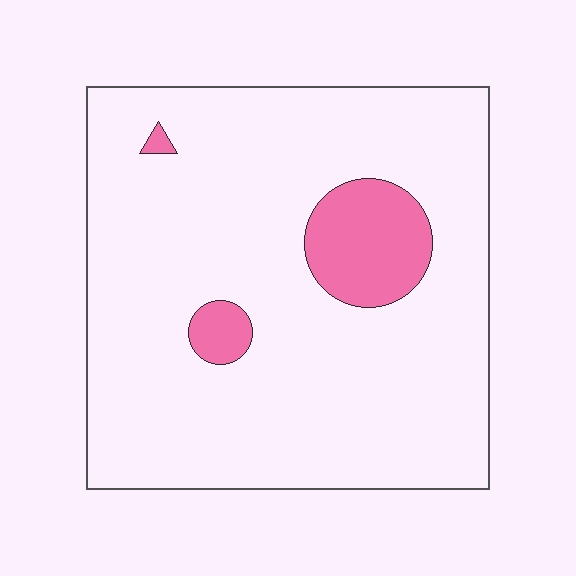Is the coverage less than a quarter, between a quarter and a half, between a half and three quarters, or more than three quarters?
Less than a quarter.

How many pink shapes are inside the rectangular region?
3.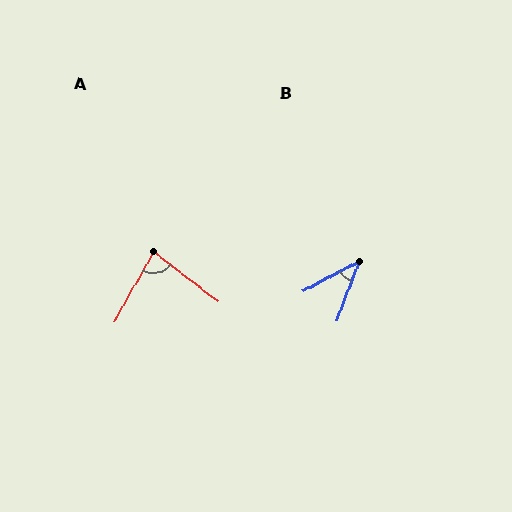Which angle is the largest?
A, at approximately 82 degrees.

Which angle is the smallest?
B, at approximately 42 degrees.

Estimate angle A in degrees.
Approximately 82 degrees.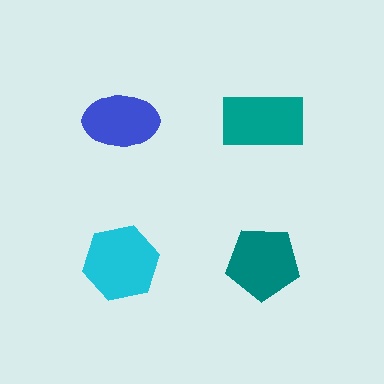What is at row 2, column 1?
A cyan hexagon.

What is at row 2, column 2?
A teal pentagon.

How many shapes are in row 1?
2 shapes.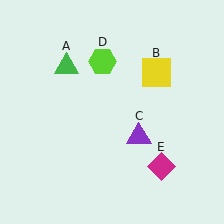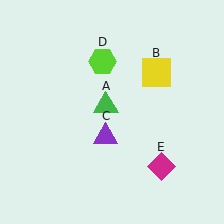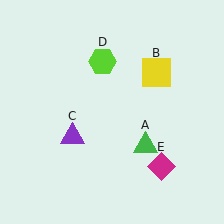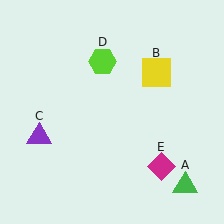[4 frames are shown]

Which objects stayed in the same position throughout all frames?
Yellow square (object B) and lime hexagon (object D) and magenta diamond (object E) remained stationary.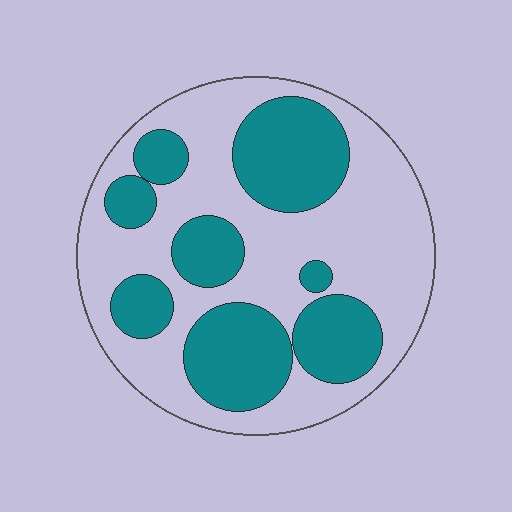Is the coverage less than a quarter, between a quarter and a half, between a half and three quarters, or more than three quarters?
Between a quarter and a half.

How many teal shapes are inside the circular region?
8.